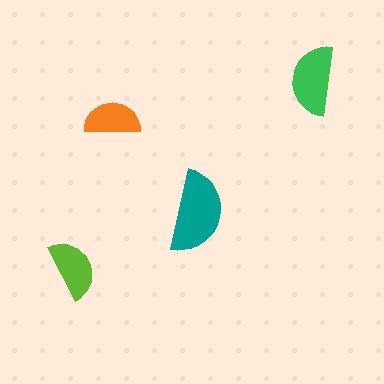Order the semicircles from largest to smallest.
the teal one, the green one, the lime one, the orange one.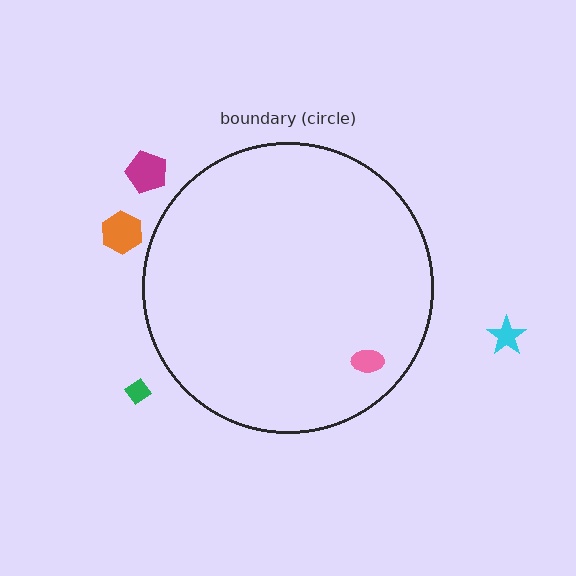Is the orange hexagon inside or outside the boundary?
Outside.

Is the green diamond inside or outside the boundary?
Outside.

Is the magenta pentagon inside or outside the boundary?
Outside.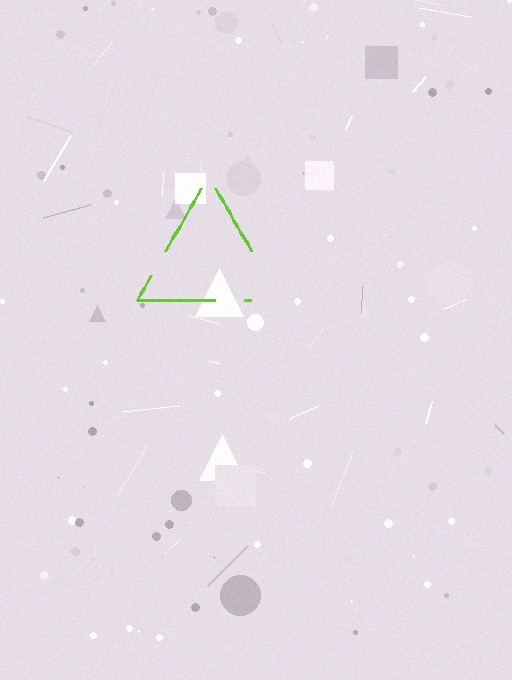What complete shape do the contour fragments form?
The contour fragments form a triangle.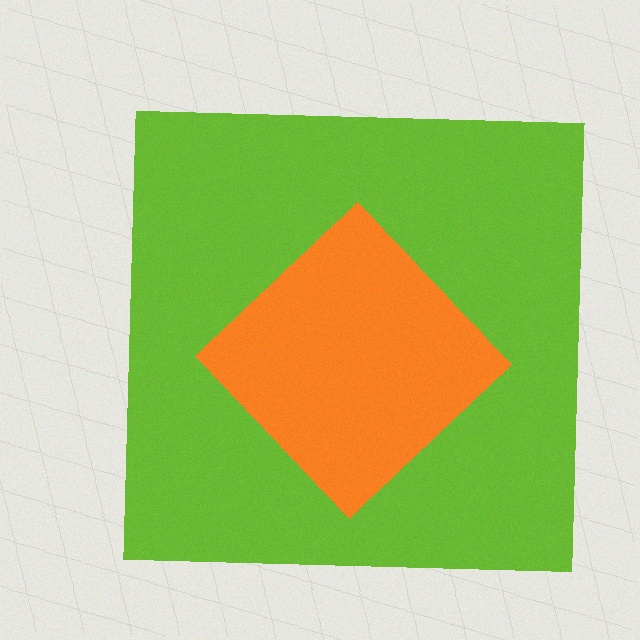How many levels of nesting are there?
2.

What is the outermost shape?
The lime square.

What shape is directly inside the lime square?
The orange diamond.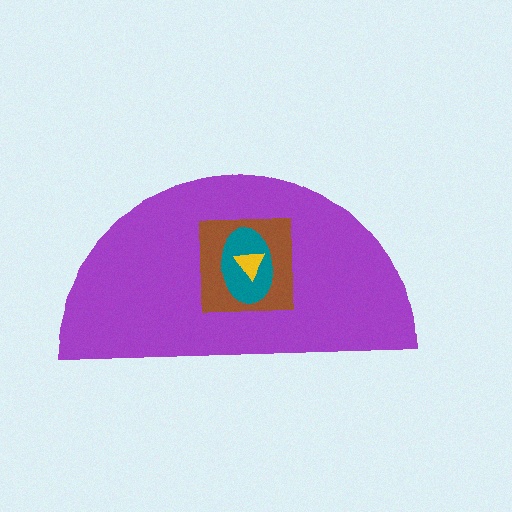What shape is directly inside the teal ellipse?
The yellow triangle.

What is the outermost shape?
The purple semicircle.